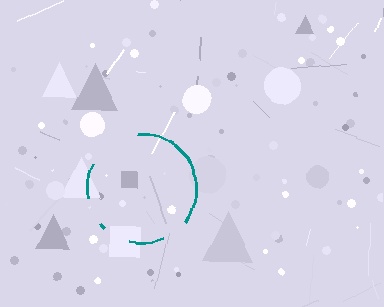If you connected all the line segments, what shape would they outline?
They would outline a circle.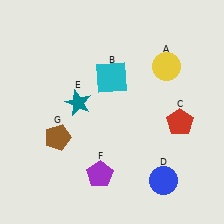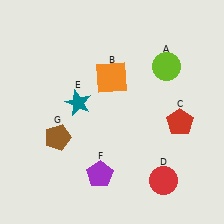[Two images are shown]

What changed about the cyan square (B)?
In Image 1, B is cyan. In Image 2, it changed to orange.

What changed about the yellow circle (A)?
In Image 1, A is yellow. In Image 2, it changed to lime.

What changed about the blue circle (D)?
In Image 1, D is blue. In Image 2, it changed to red.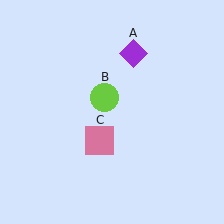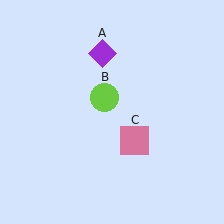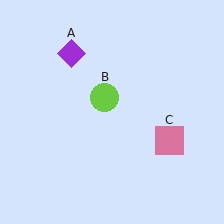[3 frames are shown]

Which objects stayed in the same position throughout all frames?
Lime circle (object B) remained stationary.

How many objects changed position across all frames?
2 objects changed position: purple diamond (object A), pink square (object C).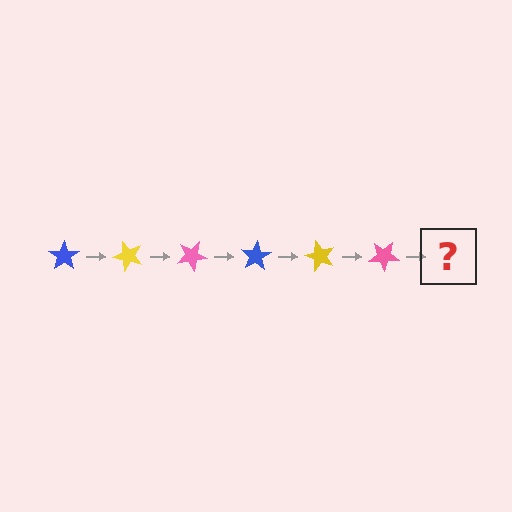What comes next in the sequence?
The next element should be a blue star, rotated 300 degrees from the start.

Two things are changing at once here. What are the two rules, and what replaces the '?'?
The two rules are that it rotates 50 degrees each step and the color cycles through blue, yellow, and pink. The '?' should be a blue star, rotated 300 degrees from the start.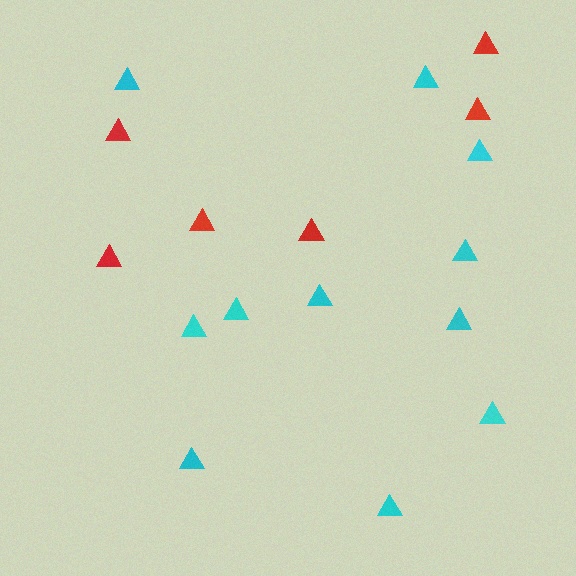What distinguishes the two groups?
There are 2 groups: one group of red triangles (6) and one group of cyan triangles (11).